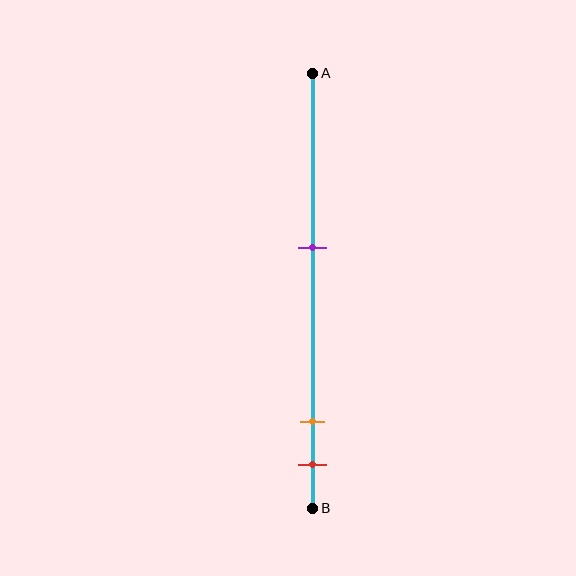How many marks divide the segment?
There are 3 marks dividing the segment.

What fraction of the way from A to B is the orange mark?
The orange mark is approximately 80% (0.8) of the way from A to B.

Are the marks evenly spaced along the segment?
No, the marks are not evenly spaced.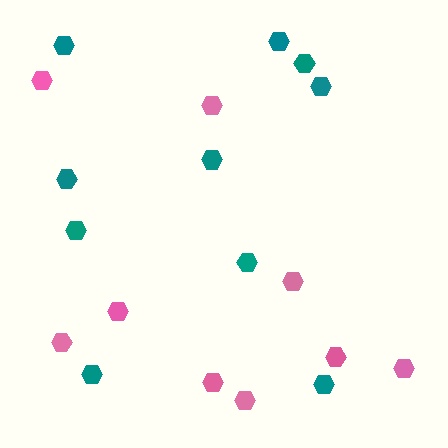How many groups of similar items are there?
There are 2 groups: one group of pink hexagons (9) and one group of teal hexagons (10).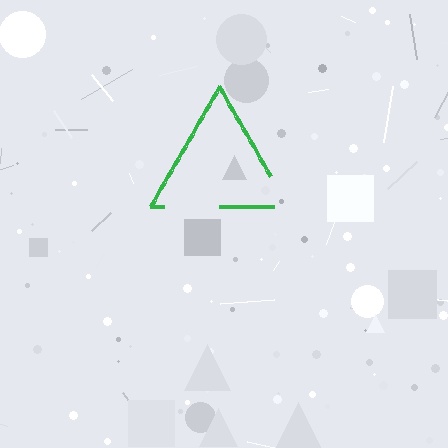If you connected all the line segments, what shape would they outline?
They would outline a triangle.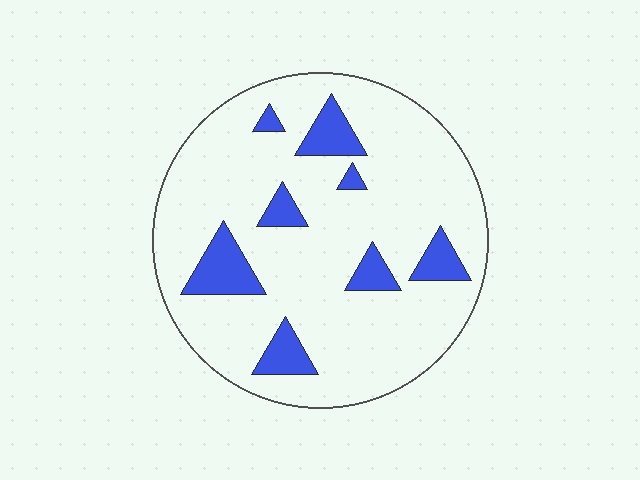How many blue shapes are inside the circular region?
8.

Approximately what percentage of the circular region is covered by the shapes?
Approximately 15%.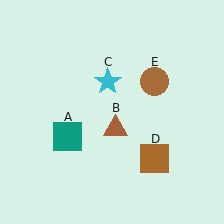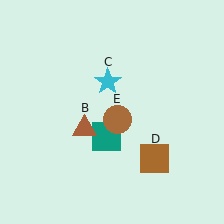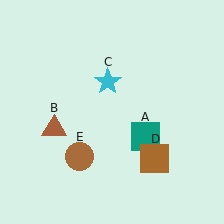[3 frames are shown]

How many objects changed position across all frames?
3 objects changed position: teal square (object A), brown triangle (object B), brown circle (object E).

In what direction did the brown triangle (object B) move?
The brown triangle (object B) moved left.